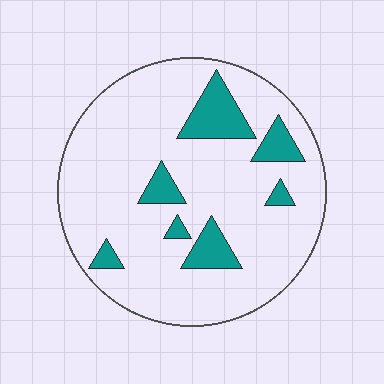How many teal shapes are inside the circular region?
7.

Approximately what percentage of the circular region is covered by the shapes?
Approximately 15%.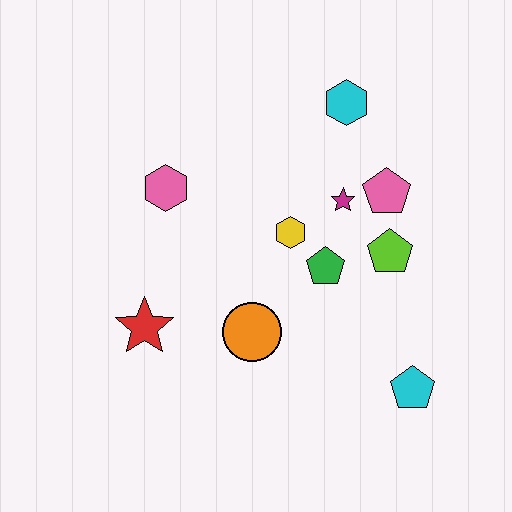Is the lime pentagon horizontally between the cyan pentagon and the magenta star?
Yes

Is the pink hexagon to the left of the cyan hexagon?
Yes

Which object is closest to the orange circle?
The green pentagon is closest to the orange circle.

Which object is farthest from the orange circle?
The cyan hexagon is farthest from the orange circle.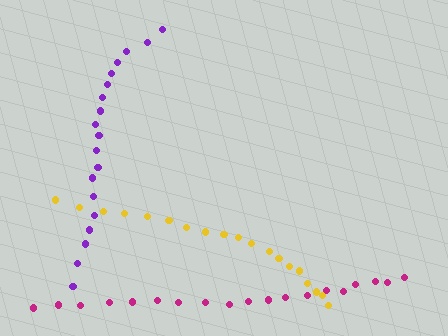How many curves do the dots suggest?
There are 3 distinct paths.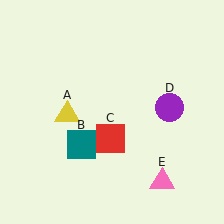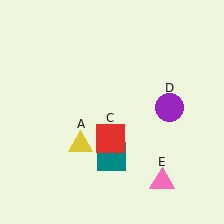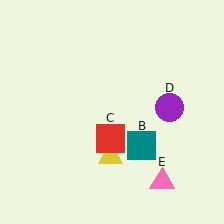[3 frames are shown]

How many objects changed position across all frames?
2 objects changed position: yellow triangle (object A), teal square (object B).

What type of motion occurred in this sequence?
The yellow triangle (object A), teal square (object B) rotated counterclockwise around the center of the scene.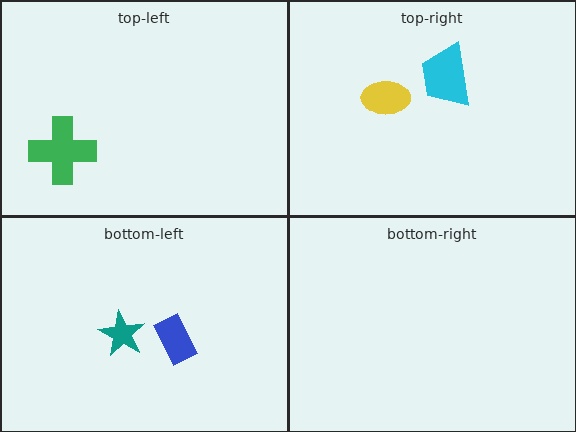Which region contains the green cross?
The top-left region.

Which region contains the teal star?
The bottom-left region.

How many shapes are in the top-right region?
2.